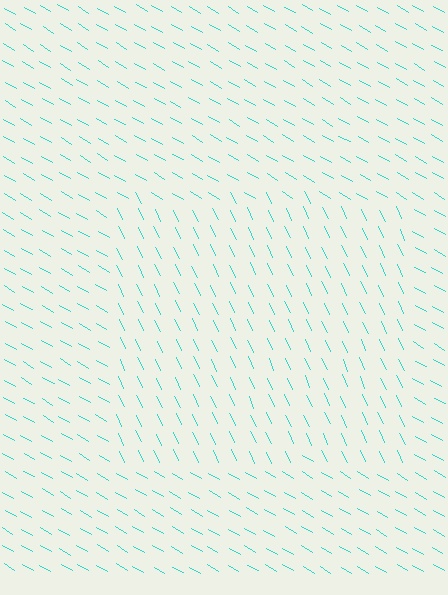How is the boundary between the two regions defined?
The boundary is defined purely by a change in line orientation (approximately 34 degrees difference). All lines are the same color and thickness.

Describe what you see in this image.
The image is filled with small cyan line segments. A rectangle region in the image has lines oriented differently from the surrounding lines, creating a visible texture boundary.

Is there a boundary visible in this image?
Yes, there is a texture boundary formed by a change in line orientation.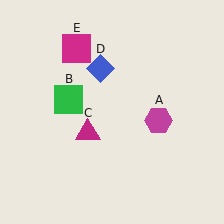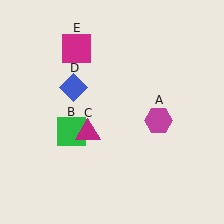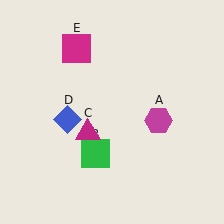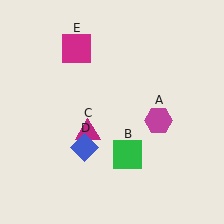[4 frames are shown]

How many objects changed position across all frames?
2 objects changed position: green square (object B), blue diamond (object D).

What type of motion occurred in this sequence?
The green square (object B), blue diamond (object D) rotated counterclockwise around the center of the scene.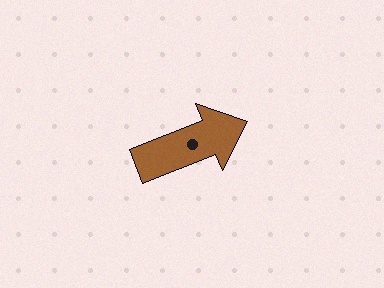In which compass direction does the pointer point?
East.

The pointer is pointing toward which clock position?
Roughly 2 o'clock.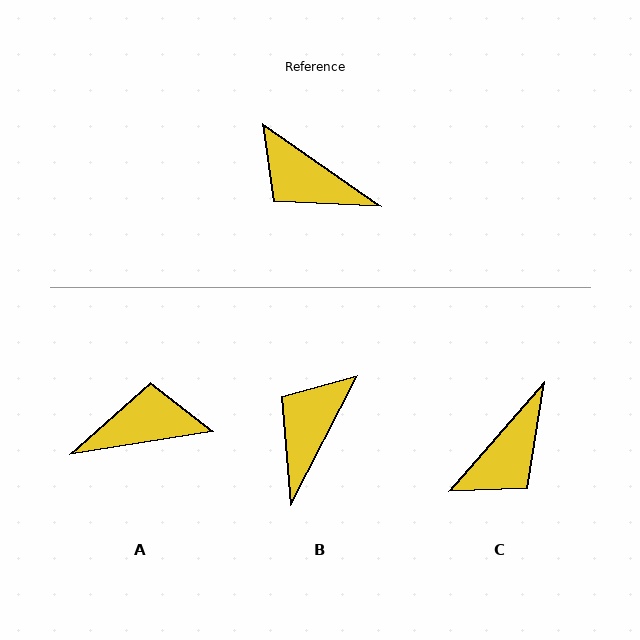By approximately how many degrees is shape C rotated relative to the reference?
Approximately 84 degrees counter-clockwise.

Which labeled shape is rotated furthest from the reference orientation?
A, about 136 degrees away.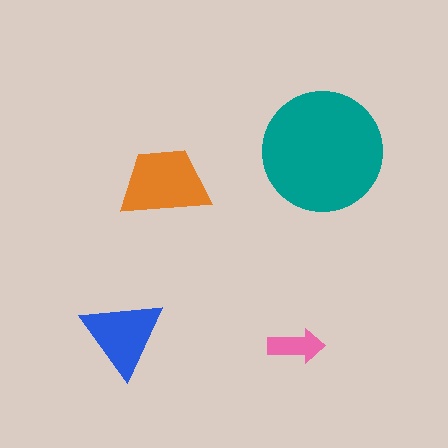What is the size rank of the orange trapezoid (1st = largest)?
2nd.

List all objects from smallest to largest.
The pink arrow, the blue triangle, the orange trapezoid, the teal circle.